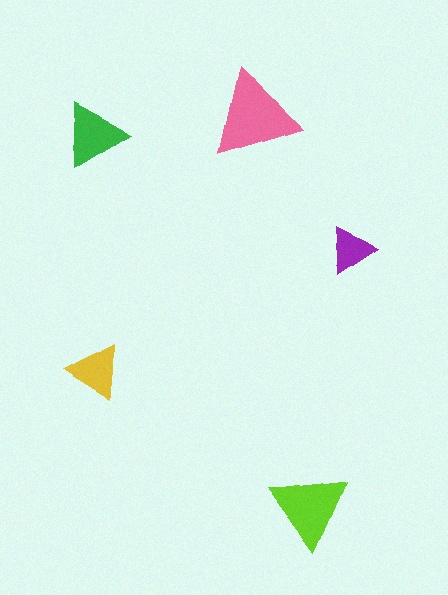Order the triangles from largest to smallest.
the pink one, the lime one, the green one, the yellow one, the purple one.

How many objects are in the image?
There are 5 objects in the image.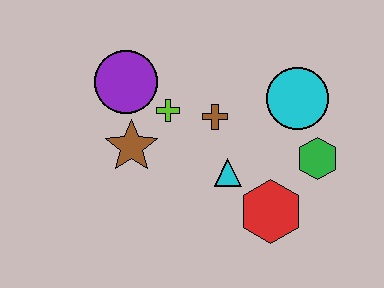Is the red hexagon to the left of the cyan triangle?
No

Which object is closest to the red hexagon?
The cyan triangle is closest to the red hexagon.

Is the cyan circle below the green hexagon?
No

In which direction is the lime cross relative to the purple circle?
The lime cross is to the right of the purple circle.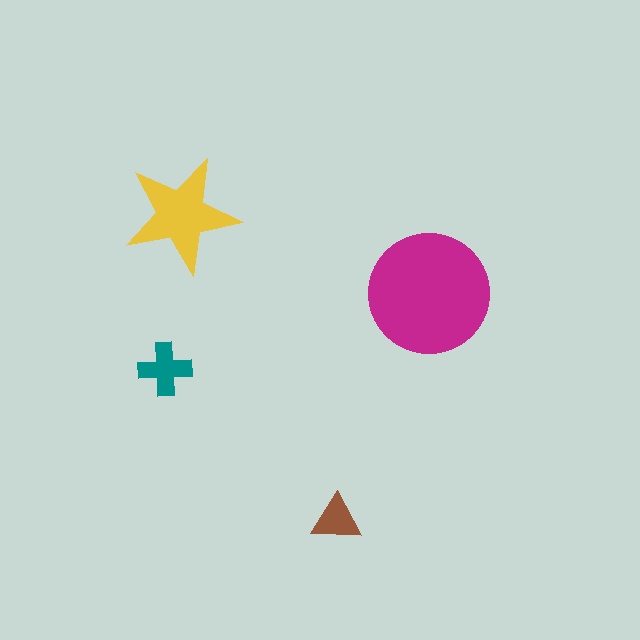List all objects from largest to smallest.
The magenta circle, the yellow star, the teal cross, the brown triangle.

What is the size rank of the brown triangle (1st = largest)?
4th.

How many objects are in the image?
There are 4 objects in the image.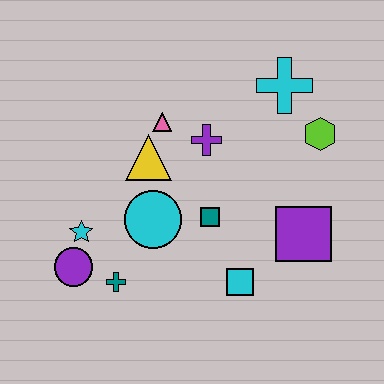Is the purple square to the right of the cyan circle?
Yes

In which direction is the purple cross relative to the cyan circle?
The purple cross is above the cyan circle.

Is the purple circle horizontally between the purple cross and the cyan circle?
No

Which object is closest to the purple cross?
The pink triangle is closest to the purple cross.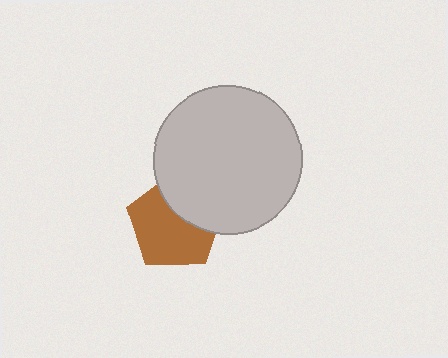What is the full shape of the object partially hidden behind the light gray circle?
The partially hidden object is a brown pentagon.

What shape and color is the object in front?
The object in front is a light gray circle.